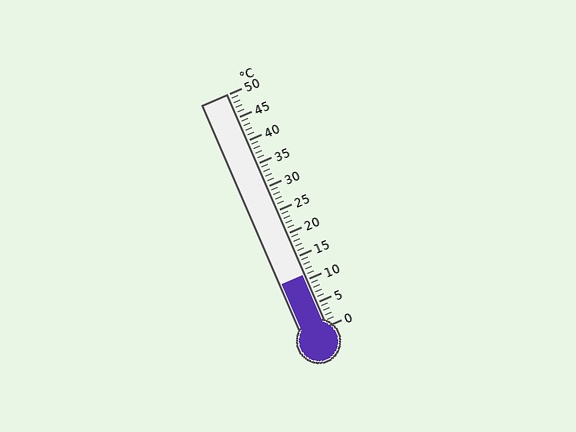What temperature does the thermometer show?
The thermometer shows approximately 11°C.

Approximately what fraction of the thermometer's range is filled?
The thermometer is filled to approximately 20% of its range.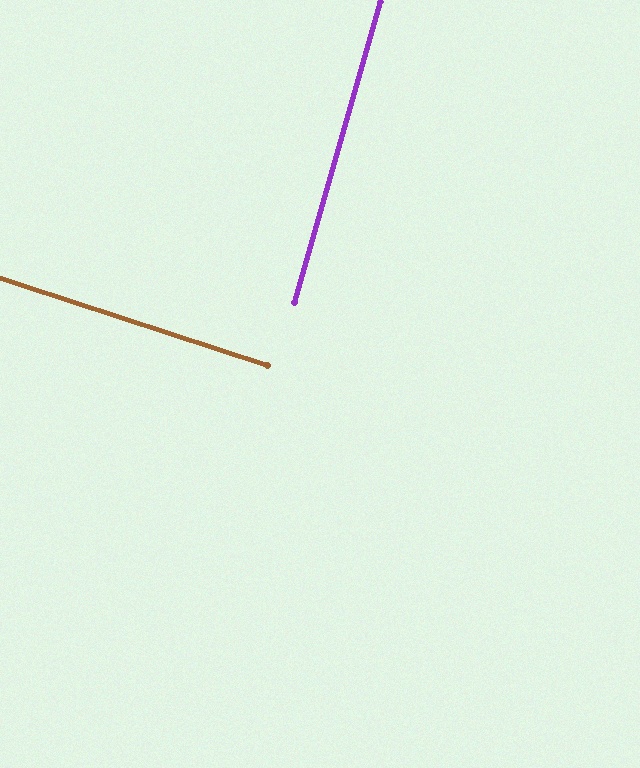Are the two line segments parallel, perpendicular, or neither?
Perpendicular — they meet at approximately 88°.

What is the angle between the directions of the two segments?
Approximately 88 degrees.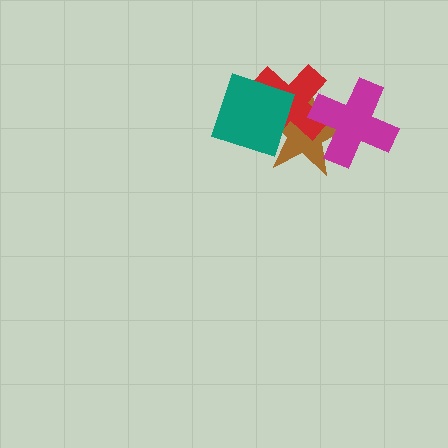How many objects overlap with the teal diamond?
2 objects overlap with the teal diamond.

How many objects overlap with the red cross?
3 objects overlap with the red cross.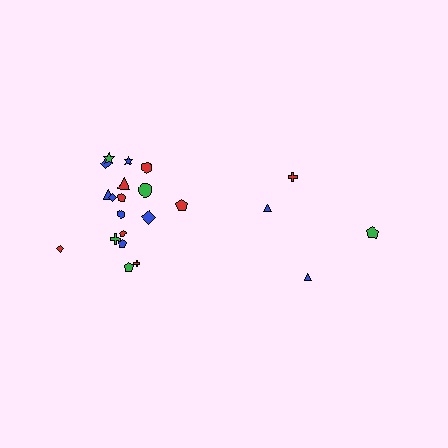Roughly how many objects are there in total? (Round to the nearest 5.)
Roughly 20 objects in total.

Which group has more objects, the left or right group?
The left group.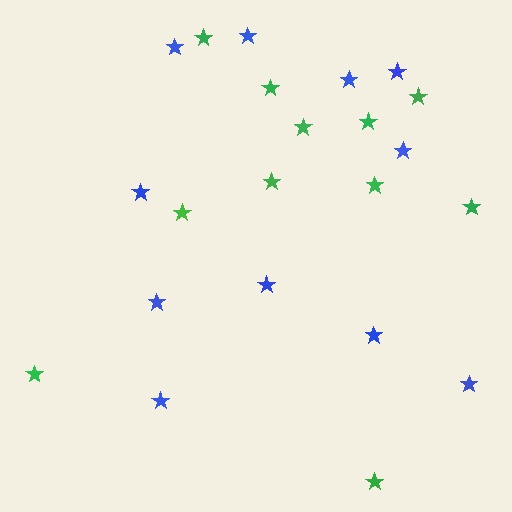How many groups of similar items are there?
There are 2 groups: one group of green stars (11) and one group of blue stars (11).